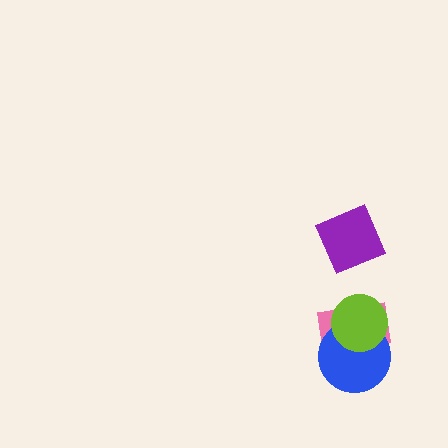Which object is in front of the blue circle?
The lime circle is in front of the blue circle.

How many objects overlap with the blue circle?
2 objects overlap with the blue circle.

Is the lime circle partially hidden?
No, no other shape covers it.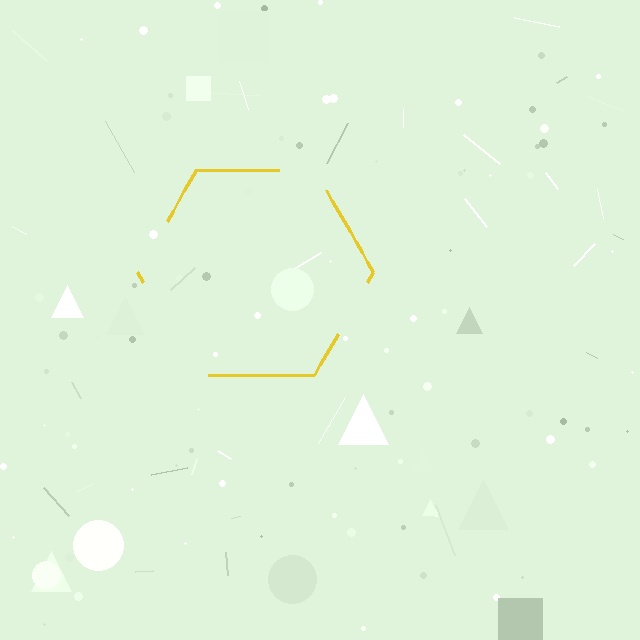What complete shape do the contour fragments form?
The contour fragments form a hexagon.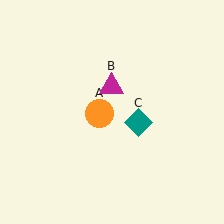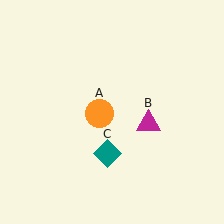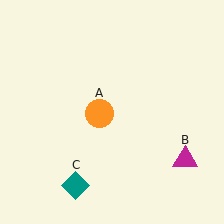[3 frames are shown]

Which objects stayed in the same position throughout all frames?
Orange circle (object A) remained stationary.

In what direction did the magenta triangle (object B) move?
The magenta triangle (object B) moved down and to the right.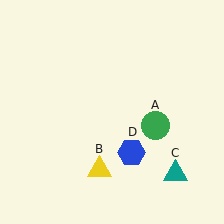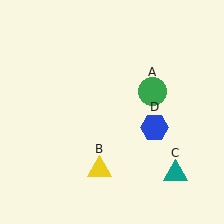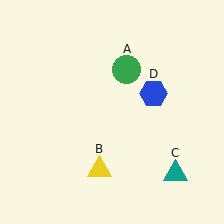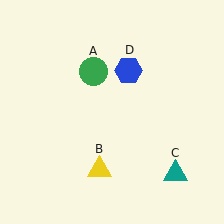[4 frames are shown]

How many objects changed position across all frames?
2 objects changed position: green circle (object A), blue hexagon (object D).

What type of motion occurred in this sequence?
The green circle (object A), blue hexagon (object D) rotated counterclockwise around the center of the scene.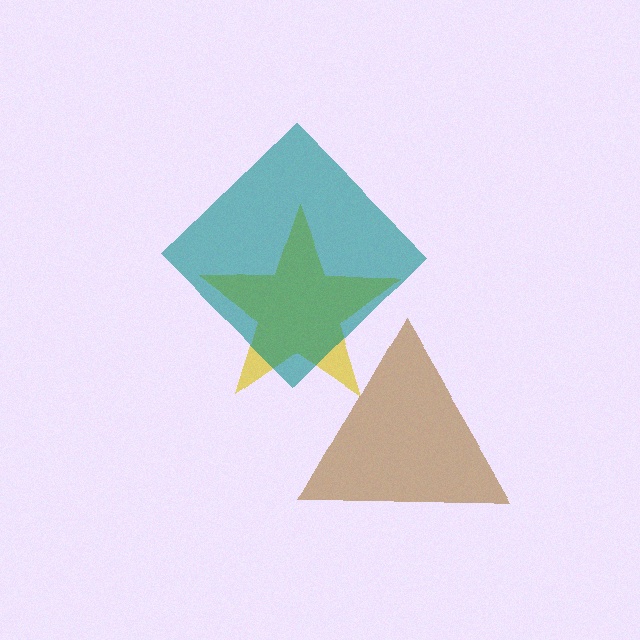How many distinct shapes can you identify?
There are 3 distinct shapes: a yellow star, a teal diamond, a brown triangle.